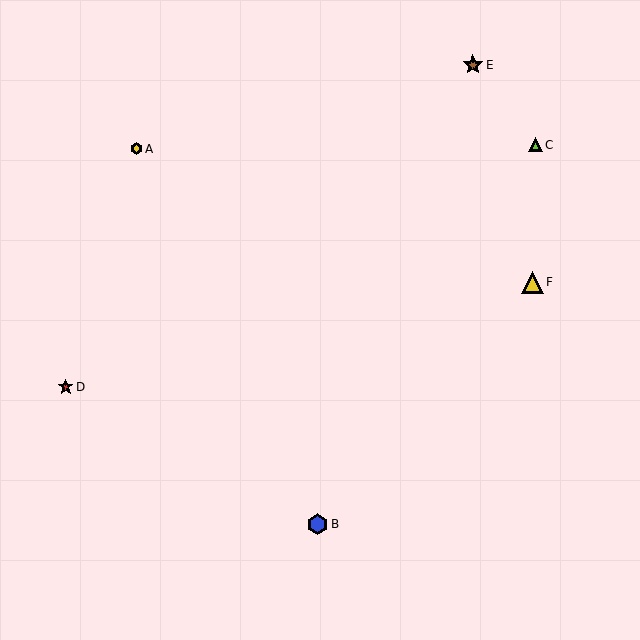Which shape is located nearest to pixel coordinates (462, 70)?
The brown star (labeled E) at (473, 65) is nearest to that location.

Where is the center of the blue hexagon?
The center of the blue hexagon is at (318, 524).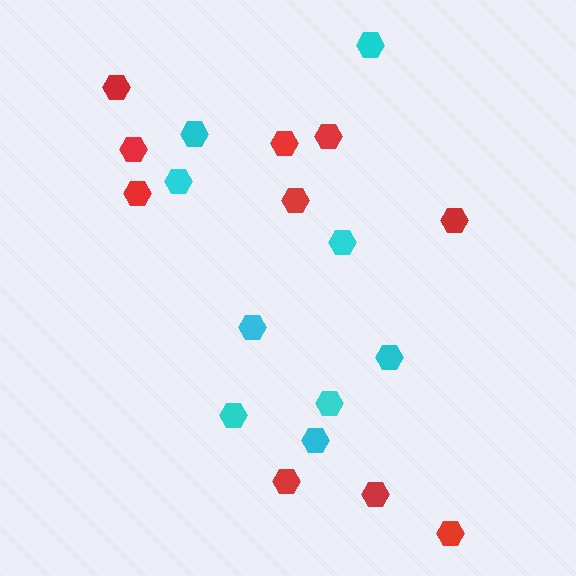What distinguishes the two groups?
There are 2 groups: one group of cyan hexagons (9) and one group of red hexagons (10).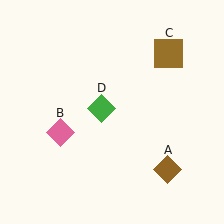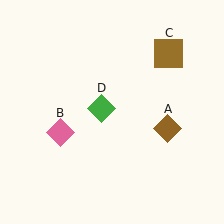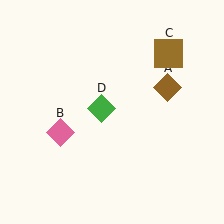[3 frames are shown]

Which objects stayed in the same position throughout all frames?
Pink diamond (object B) and brown square (object C) and green diamond (object D) remained stationary.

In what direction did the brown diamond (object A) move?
The brown diamond (object A) moved up.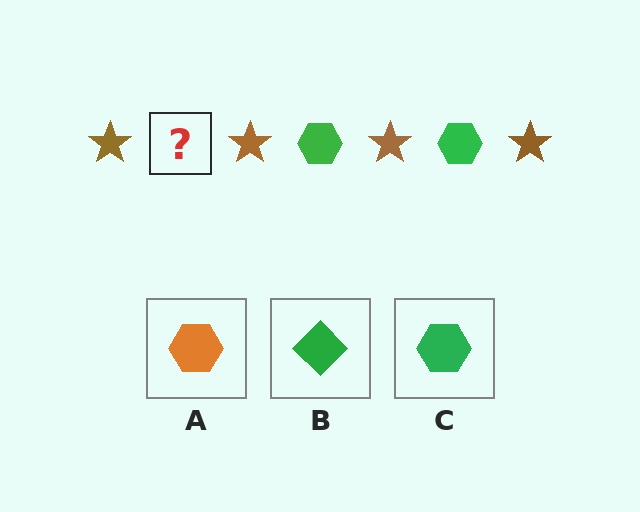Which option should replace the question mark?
Option C.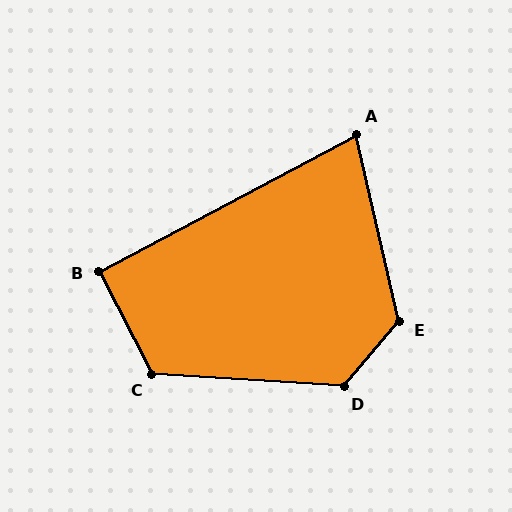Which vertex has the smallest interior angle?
A, at approximately 75 degrees.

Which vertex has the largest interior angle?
E, at approximately 127 degrees.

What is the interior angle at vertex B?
Approximately 91 degrees (approximately right).